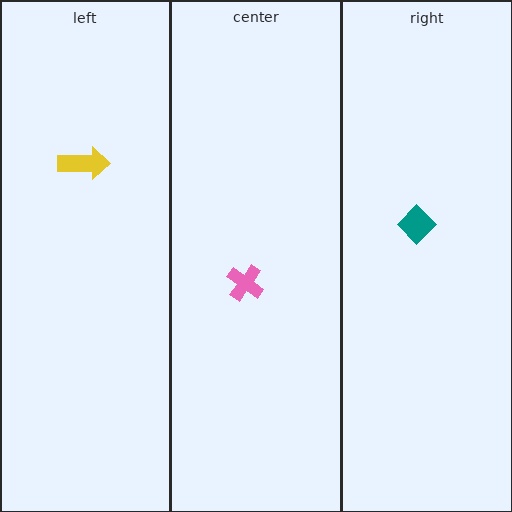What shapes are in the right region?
The teal diamond.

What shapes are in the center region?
The pink cross.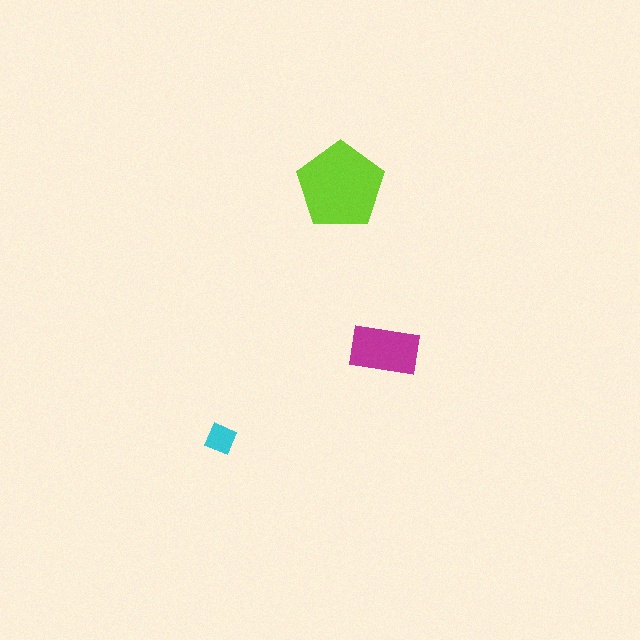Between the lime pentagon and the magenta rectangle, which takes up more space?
The lime pentagon.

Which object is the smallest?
The cyan diamond.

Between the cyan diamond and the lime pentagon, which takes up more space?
The lime pentagon.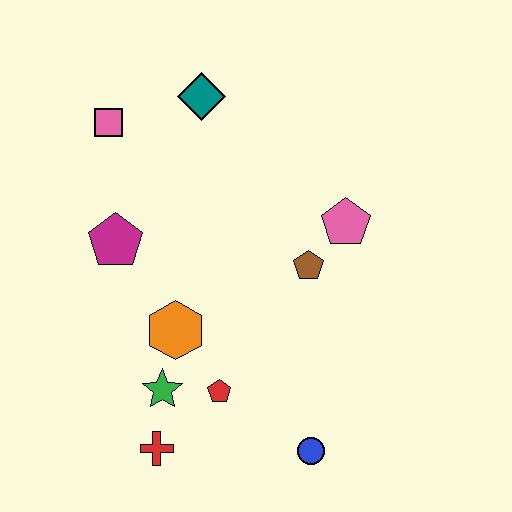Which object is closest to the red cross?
The green star is closest to the red cross.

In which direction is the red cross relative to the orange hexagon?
The red cross is below the orange hexagon.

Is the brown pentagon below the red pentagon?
No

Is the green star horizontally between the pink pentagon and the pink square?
Yes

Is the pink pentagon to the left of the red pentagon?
No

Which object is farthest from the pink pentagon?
The red cross is farthest from the pink pentagon.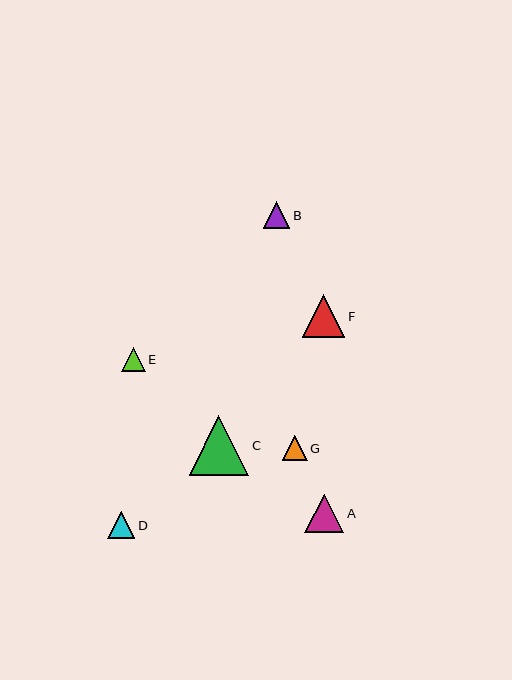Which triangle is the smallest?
Triangle E is the smallest with a size of approximately 24 pixels.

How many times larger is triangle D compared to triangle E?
Triangle D is approximately 1.1 times the size of triangle E.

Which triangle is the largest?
Triangle C is the largest with a size of approximately 60 pixels.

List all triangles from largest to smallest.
From largest to smallest: C, F, A, B, D, G, E.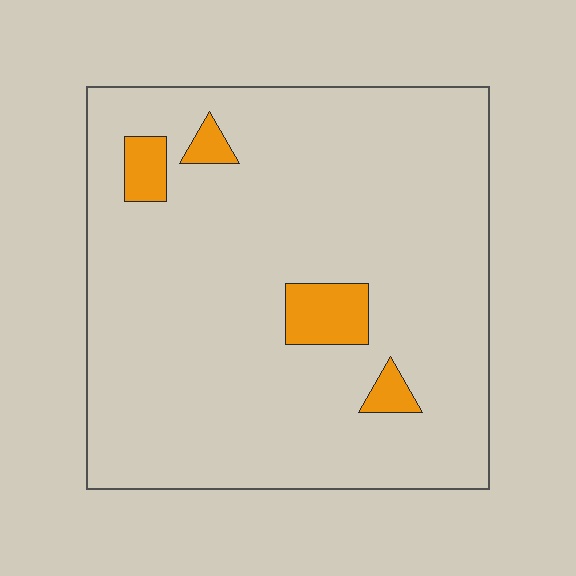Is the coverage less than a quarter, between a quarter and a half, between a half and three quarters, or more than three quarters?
Less than a quarter.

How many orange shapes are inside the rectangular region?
4.